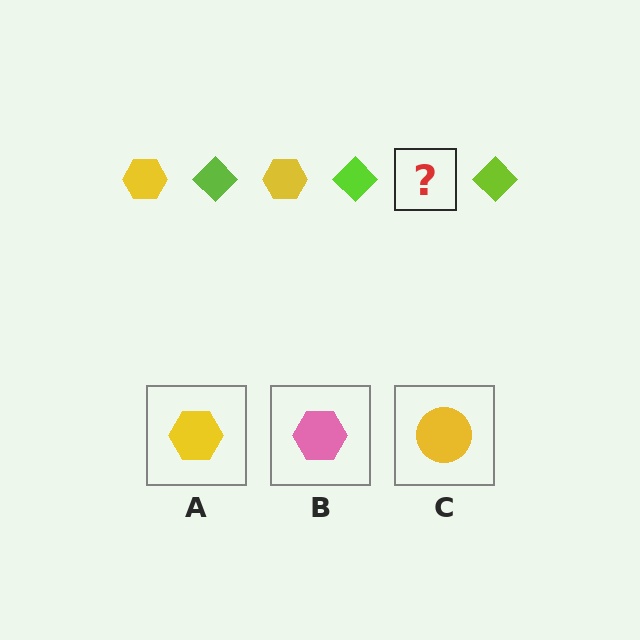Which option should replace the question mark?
Option A.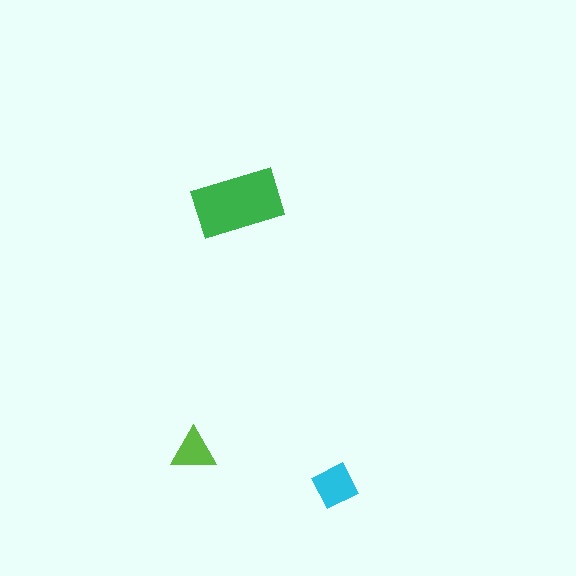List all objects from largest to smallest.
The green rectangle, the cyan diamond, the lime triangle.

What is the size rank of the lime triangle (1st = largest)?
3rd.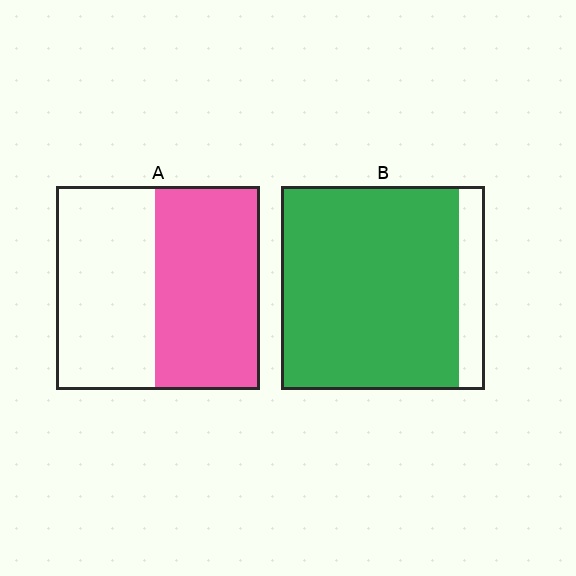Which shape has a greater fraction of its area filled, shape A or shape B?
Shape B.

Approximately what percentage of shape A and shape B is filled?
A is approximately 50% and B is approximately 85%.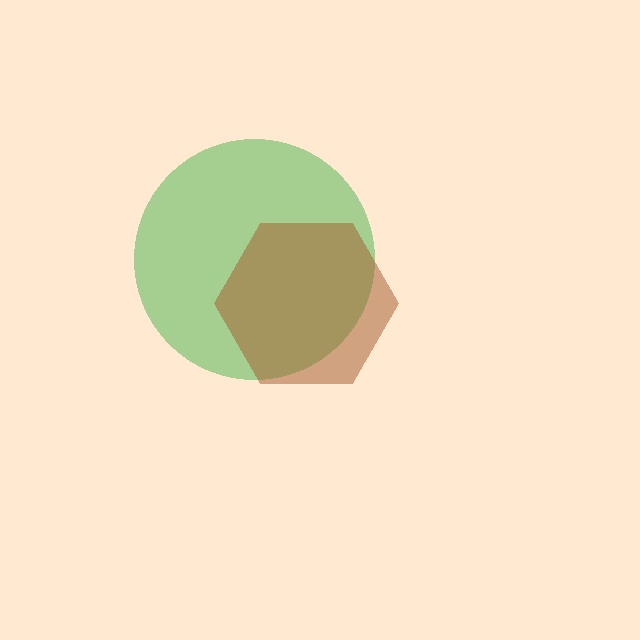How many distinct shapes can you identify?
There are 2 distinct shapes: a green circle, a brown hexagon.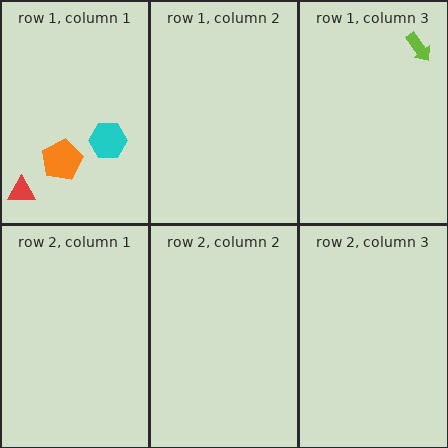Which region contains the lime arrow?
The row 1, column 3 region.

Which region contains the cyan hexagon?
The row 1, column 1 region.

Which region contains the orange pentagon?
The row 1, column 1 region.